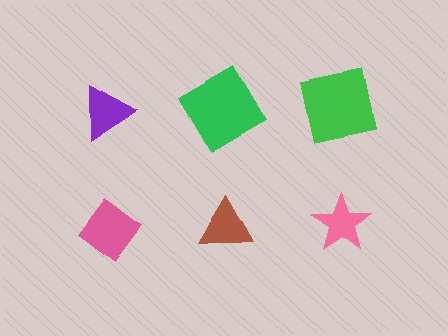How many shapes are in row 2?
3 shapes.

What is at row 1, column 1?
A purple triangle.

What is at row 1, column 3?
A green square.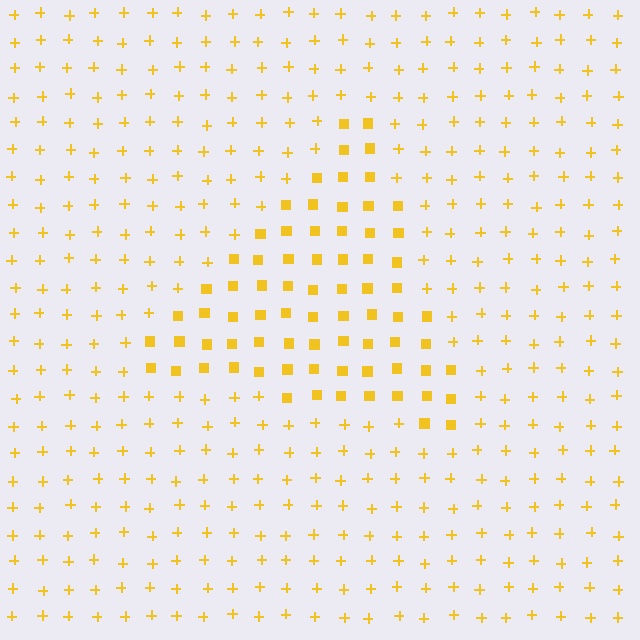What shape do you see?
I see a triangle.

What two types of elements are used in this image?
The image uses squares inside the triangle region and plus signs outside it.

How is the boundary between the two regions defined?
The boundary is defined by a change in element shape: squares inside vs. plus signs outside. All elements share the same color and spacing.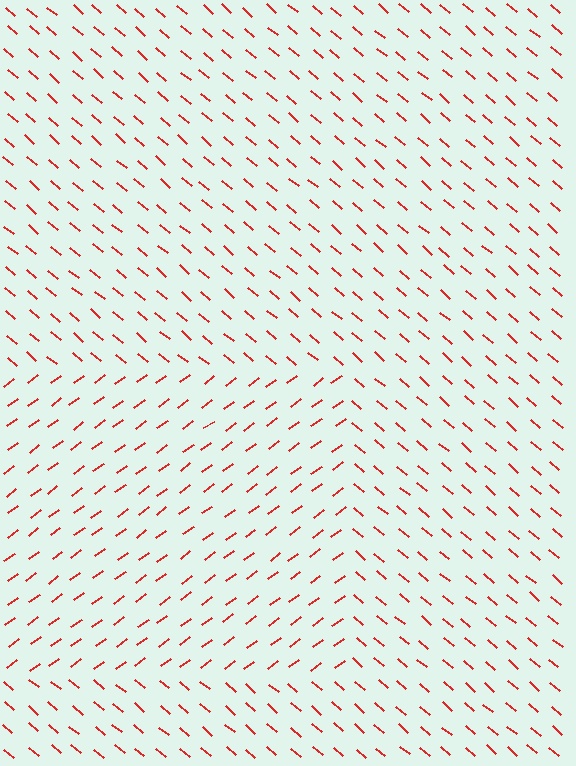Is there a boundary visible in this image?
Yes, there is a texture boundary formed by a change in line orientation.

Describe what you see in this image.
The image is filled with small red line segments. A rectangle region in the image has lines oriented differently from the surrounding lines, creating a visible texture boundary.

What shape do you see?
I see a rectangle.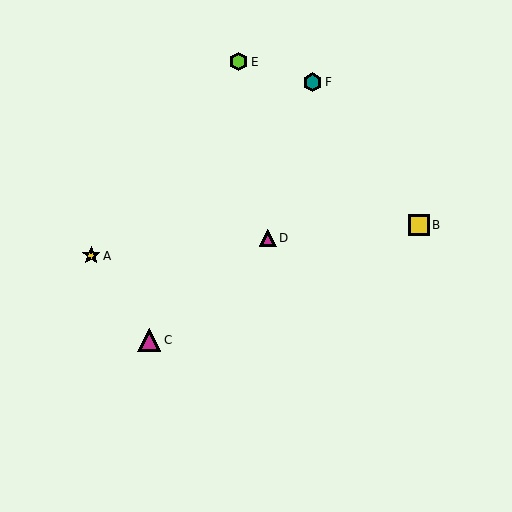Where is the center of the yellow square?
The center of the yellow square is at (419, 225).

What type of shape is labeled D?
Shape D is a magenta triangle.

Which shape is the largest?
The magenta triangle (labeled C) is the largest.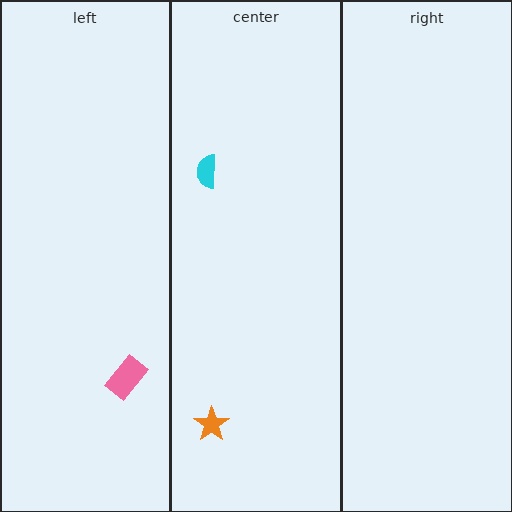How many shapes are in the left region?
1.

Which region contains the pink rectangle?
The left region.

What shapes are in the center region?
The cyan semicircle, the orange star.